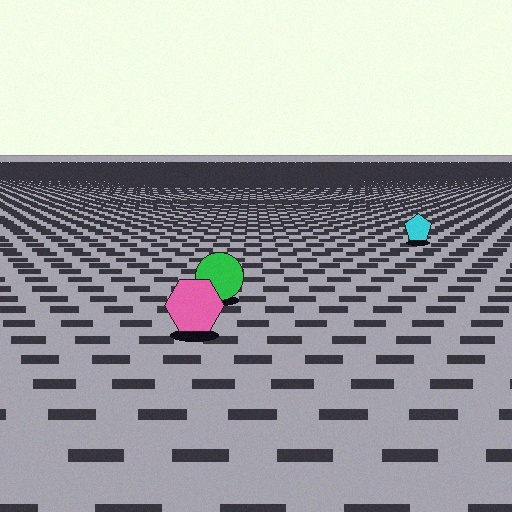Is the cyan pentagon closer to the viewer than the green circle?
No. The green circle is closer — you can tell from the texture gradient: the ground texture is coarser near it.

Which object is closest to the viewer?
The pink hexagon is closest. The texture marks near it are larger and more spread out.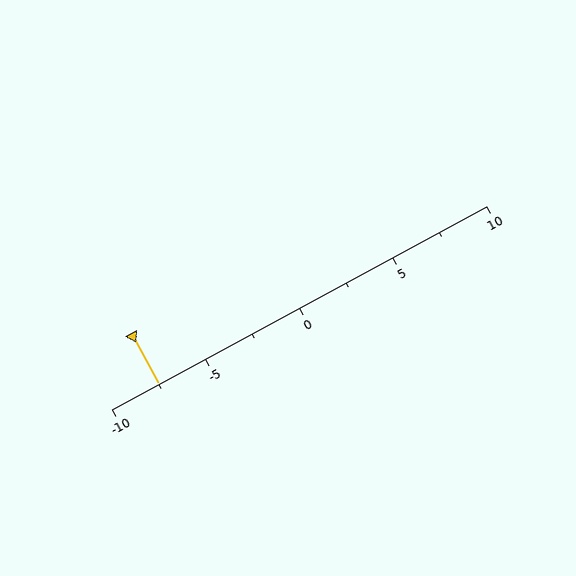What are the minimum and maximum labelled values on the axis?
The axis runs from -10 to 10.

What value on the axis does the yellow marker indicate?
The marker indicates approximately -7.5.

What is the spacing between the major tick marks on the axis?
The major ticks are spaced 5 apart.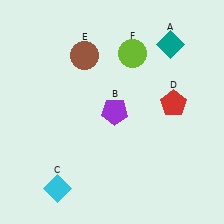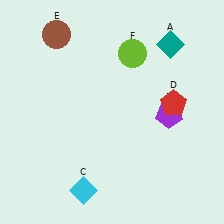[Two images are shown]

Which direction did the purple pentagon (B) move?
The purple pentagon (B) moved right.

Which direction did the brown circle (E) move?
The brown circle (E) moved left.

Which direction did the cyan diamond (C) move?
The cyan diamond (C) moved right.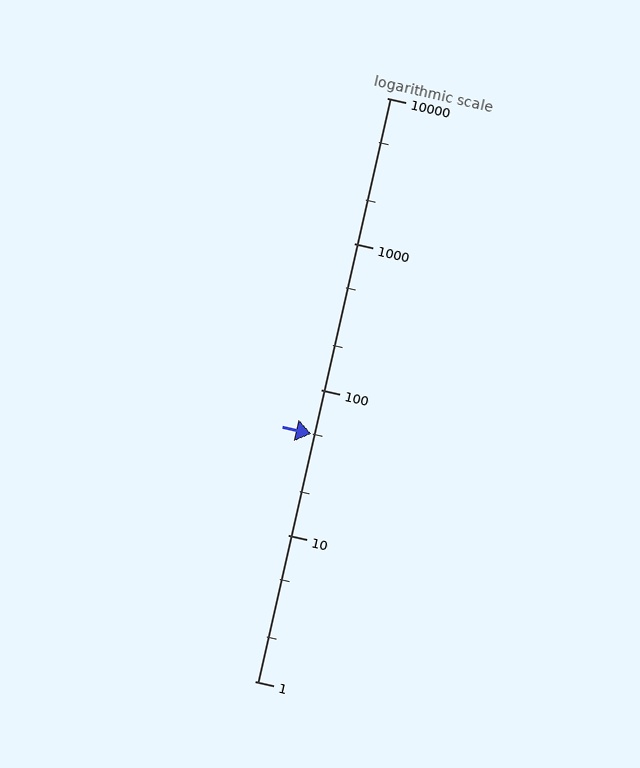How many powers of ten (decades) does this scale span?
The scale spans 4 decades, from 1 to 10000.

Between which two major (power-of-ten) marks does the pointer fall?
The pointer is between 10 and 100.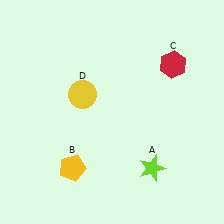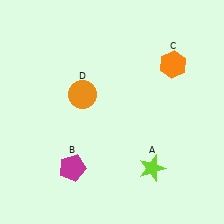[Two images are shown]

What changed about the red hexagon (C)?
In Image 1, C is red. In Image 2, it changed to orange.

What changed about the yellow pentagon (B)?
In Image 1, B is yellow. In Image 2, it changed to magenta.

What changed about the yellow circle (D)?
In Image 1, D is yellow. In Image 2, it changed to orange.